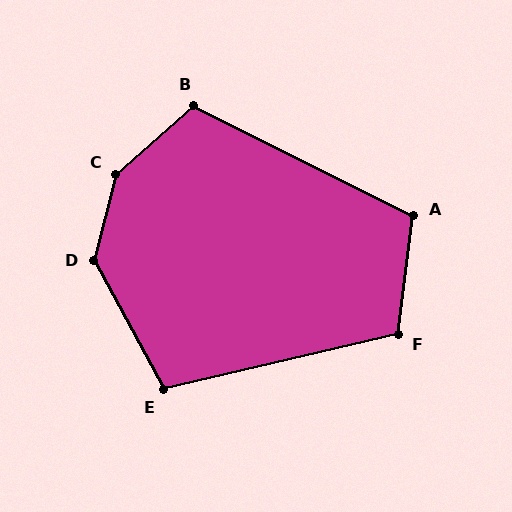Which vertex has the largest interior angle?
C, at approximately 145 degrees.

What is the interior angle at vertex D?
Approximately 137 degrees (obtuse).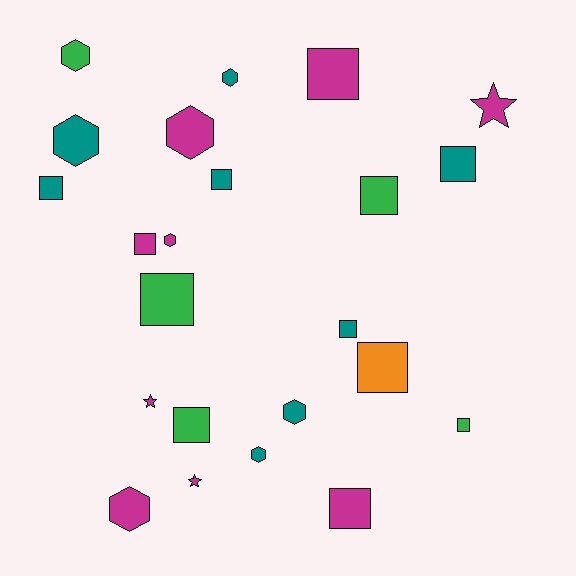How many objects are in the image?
There are 23 objects.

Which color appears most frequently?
Magenta, with 9 objects.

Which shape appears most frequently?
Square, with 12 objects.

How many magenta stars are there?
There are 3 magenta stars.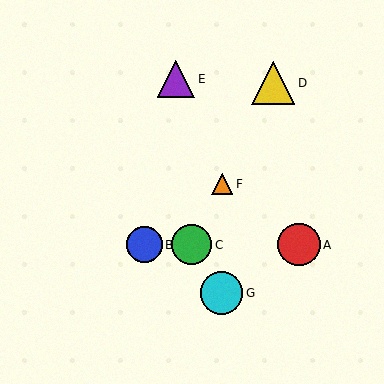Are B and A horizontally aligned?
Yes, both are at y≈245.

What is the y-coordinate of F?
Object F is at y≈184.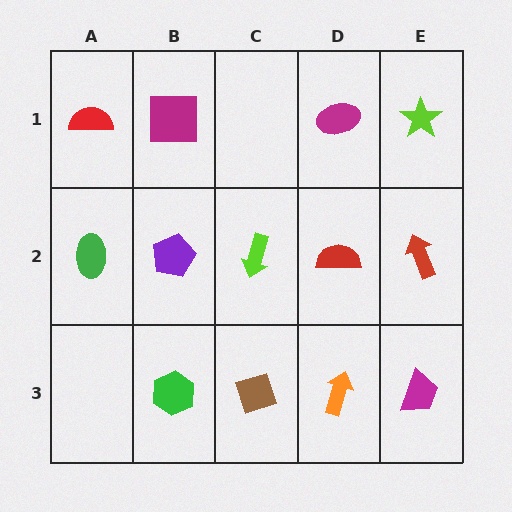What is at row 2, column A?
A green ellipse.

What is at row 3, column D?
An orange arrow.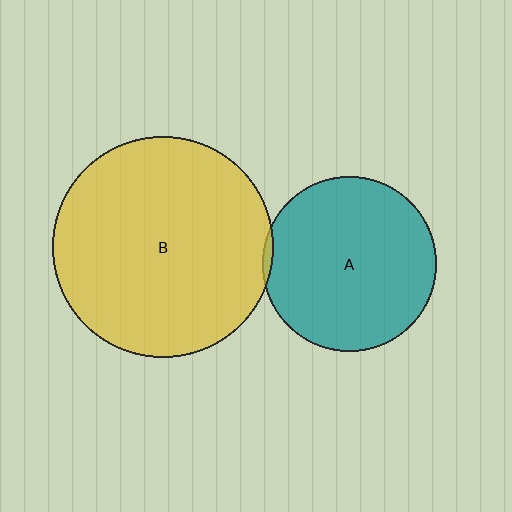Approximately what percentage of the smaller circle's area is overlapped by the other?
Approximately 5%.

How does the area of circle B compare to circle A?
Approximately 1.6 times.